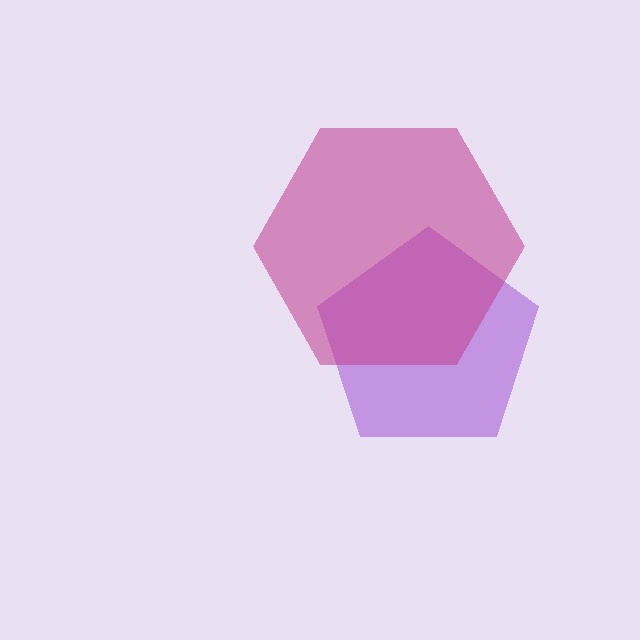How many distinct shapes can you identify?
There are 2 distinct shapes: a purple pentagon, a magenta hexagon.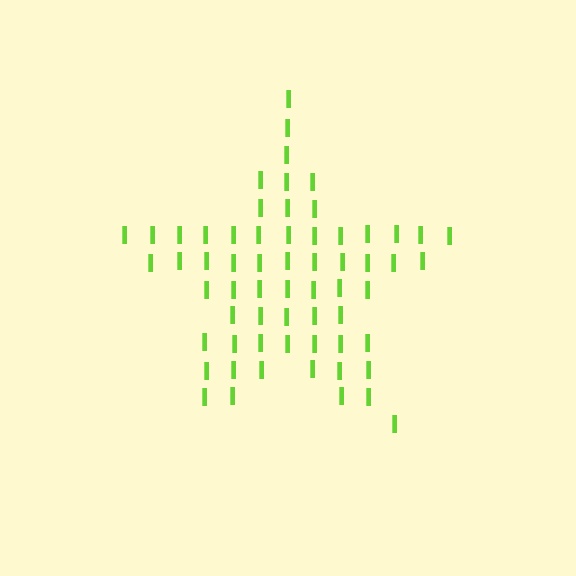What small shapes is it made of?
It is made of small letter I's.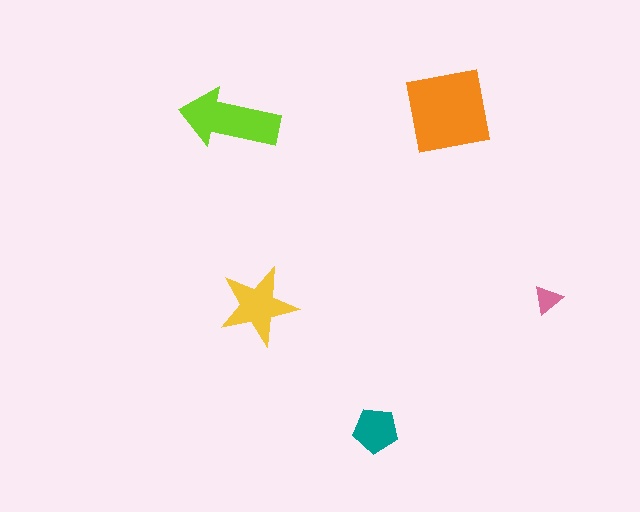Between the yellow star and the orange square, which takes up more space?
The orange square.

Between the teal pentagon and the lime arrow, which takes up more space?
The lime arrow.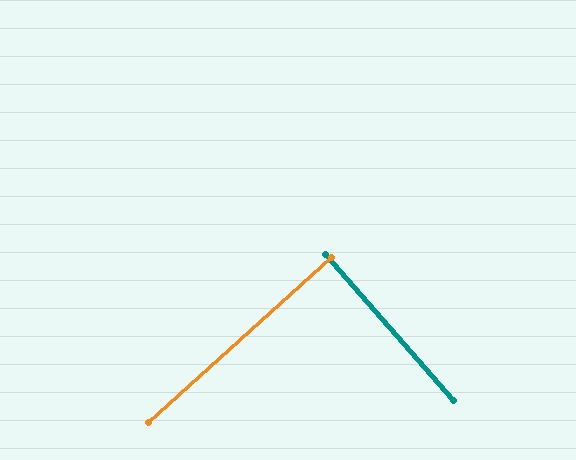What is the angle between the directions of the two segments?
Approximately 89 degrees.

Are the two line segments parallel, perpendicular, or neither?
Perpendicular — they meet at approximately 89°.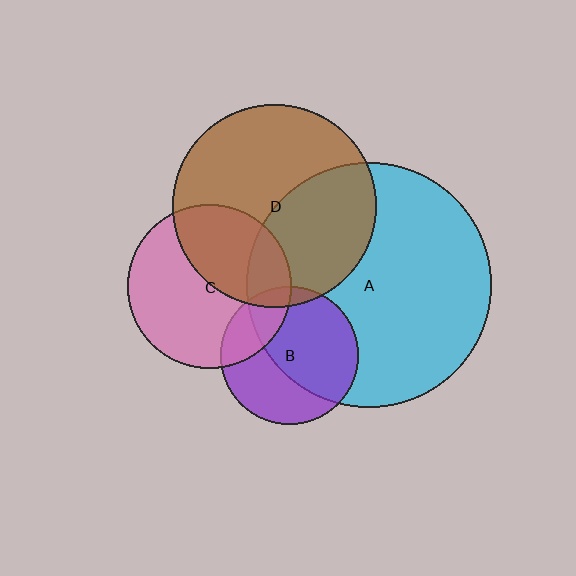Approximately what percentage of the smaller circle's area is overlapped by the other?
Approximately 60%.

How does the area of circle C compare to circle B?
Approximately 1.4 times.